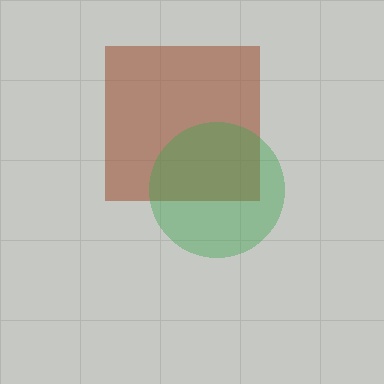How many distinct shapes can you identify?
There are 2 distinct shapes: a brown square, a green circle.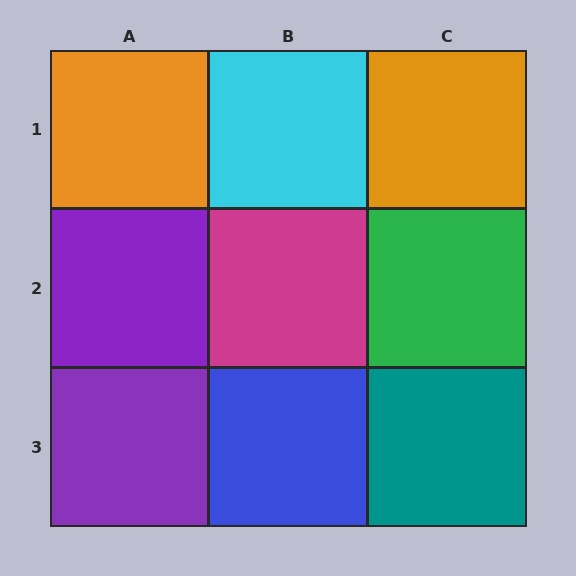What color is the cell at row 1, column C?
Orange.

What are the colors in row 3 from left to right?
Purple, blue, teal.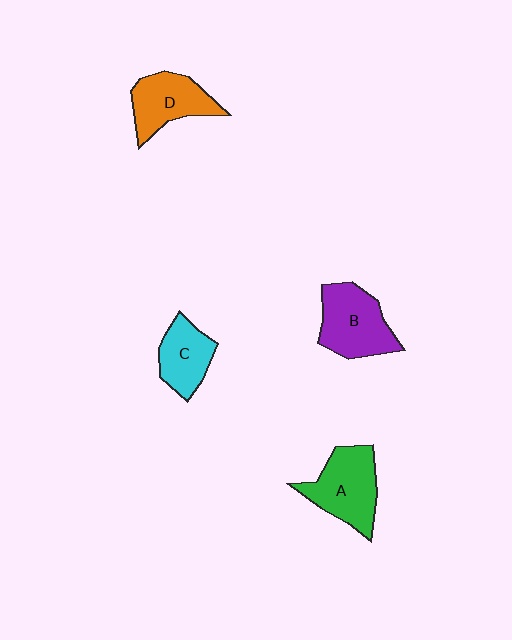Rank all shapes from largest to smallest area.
From largest to smallest: A (green), B (purple), D (orange), C (cyan).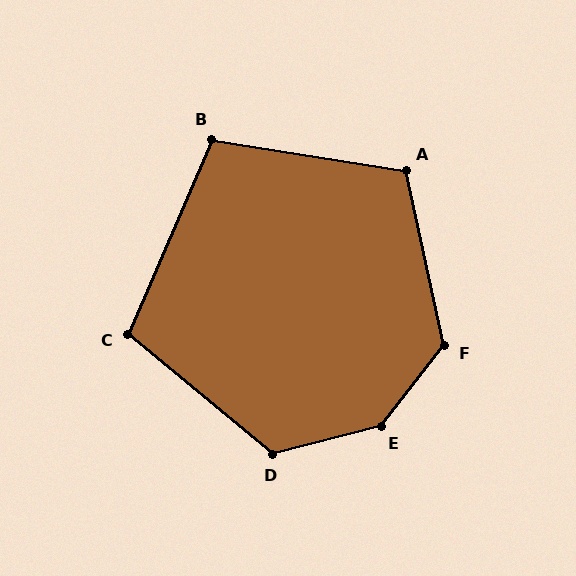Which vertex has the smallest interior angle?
B, at approximately 104 degrees.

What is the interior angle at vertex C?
Approximately 106 degrees (obtuse).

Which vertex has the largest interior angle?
E, at approximately 142 degrees.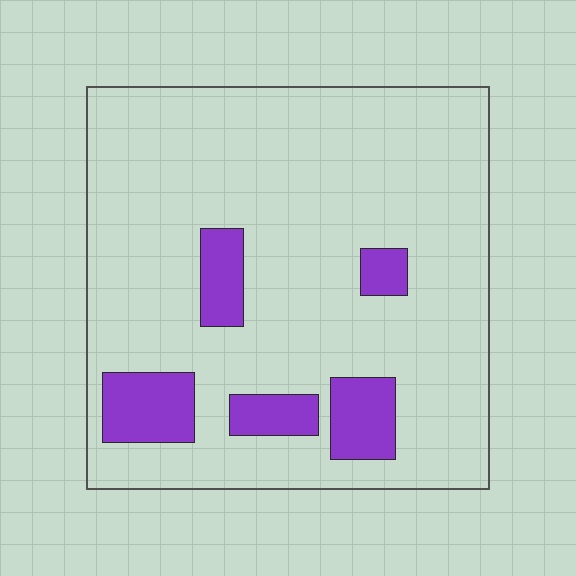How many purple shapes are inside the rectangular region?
5.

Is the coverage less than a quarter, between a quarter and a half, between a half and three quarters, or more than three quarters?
Less than a quarter.